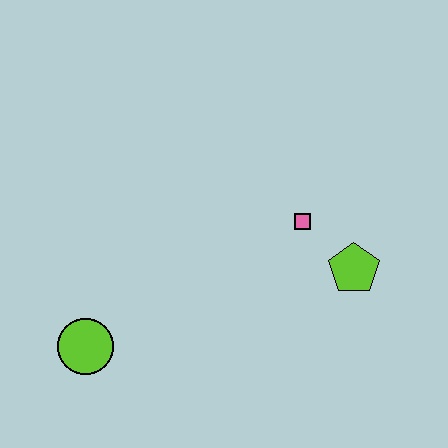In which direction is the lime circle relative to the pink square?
The lime circle is to the left of the pink square.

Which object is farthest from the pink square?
The lime circle is farthest from the pink square.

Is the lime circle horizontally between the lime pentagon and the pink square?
No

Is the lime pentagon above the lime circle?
Yes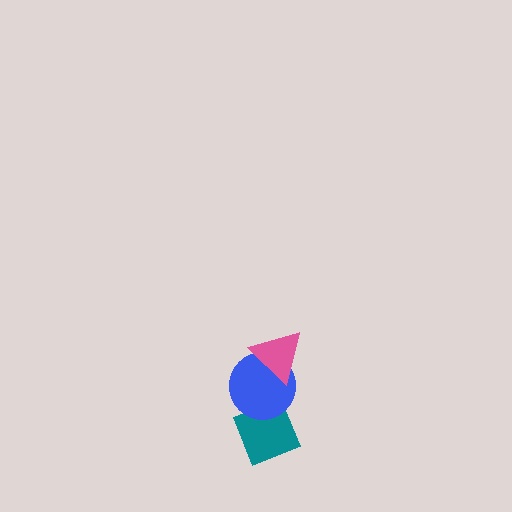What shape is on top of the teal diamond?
The blue circle is on top of the teal diamond.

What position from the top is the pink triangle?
The pink triangle is 1st from the top.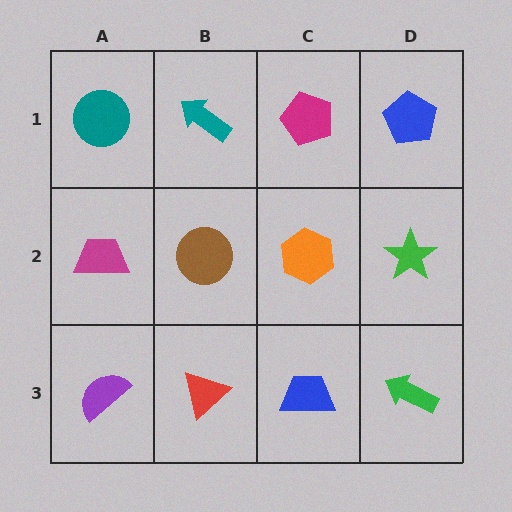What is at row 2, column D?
A green star.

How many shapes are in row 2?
4 shapes.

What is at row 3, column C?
A blue trapezoid.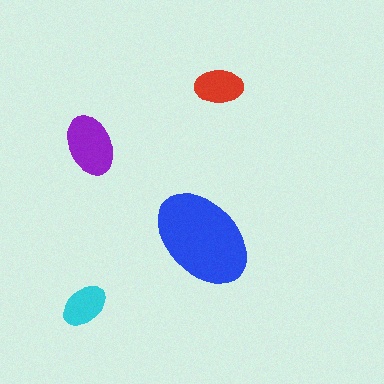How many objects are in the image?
There are 4 objects in the image.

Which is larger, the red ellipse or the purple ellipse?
The purple one.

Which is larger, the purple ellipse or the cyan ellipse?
The purple one.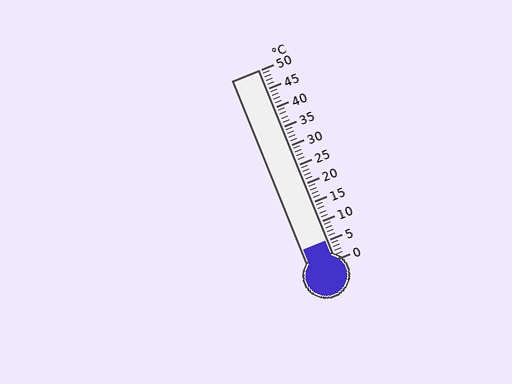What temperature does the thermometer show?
The thermometer shows approximately 5°C.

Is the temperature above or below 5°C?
The temperature is at 5°C.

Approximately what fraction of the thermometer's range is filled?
The thermometer is filled to approximately 10% of its range.